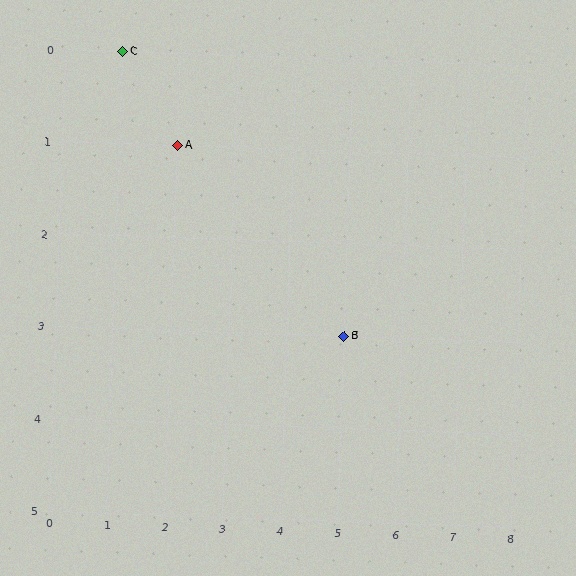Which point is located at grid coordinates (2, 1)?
Point A is at (2, 1).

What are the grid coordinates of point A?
Point A is at grid coordinates (2, 1).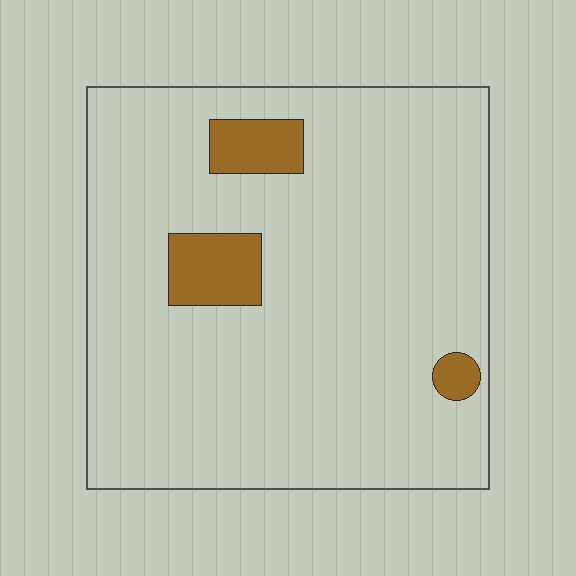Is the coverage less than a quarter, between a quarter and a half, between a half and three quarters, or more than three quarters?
Less than a quarter.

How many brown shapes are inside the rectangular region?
3.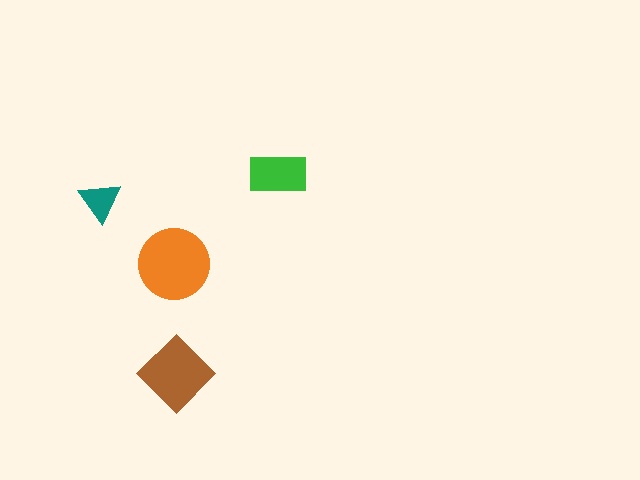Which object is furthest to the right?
The green rectangle is rightmost.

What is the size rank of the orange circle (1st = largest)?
1st.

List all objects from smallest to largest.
The teal triangle, the green rectangle, the brown diamond, the orange circle.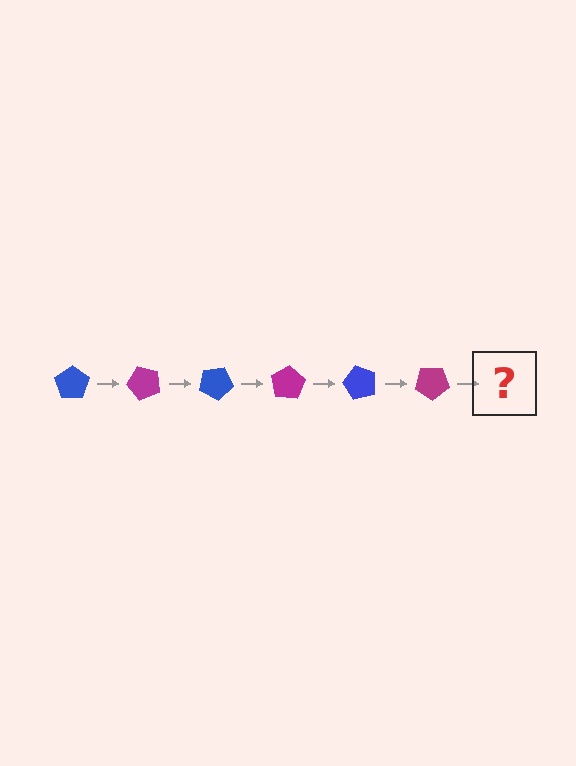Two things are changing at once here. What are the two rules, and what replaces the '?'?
The two rules are that it rotates 50 degrees each step and the color cycles through blue and magenta. The '?' should be a blue pentagon, rotated 300 degrees from the start.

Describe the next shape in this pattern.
It should be a blue pentagon, rotated 300 degrees from the start.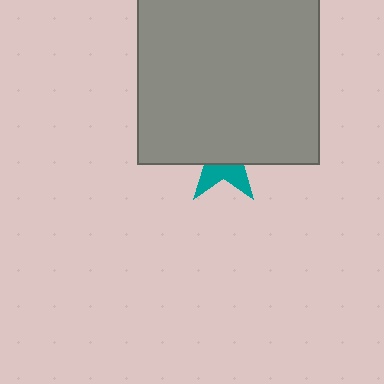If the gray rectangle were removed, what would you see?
You would see the complete teal star.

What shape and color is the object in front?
The object in front is a gray rectangle.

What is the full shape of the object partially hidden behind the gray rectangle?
The partially hidden object is a teal star.